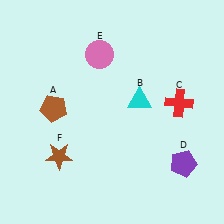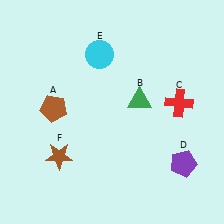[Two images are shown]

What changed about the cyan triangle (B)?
In Image 1, B is cyan. In Image 2, it changed to green.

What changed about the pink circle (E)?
In Image 1, E is pink. In Image 2, it changed to cyan.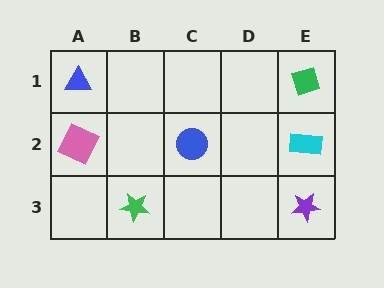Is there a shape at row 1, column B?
No, that cell is empty.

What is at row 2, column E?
A cyan rectangle.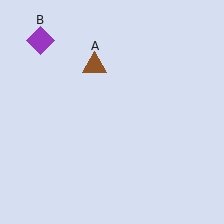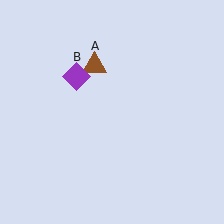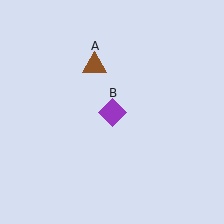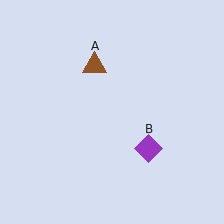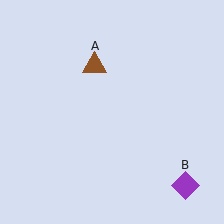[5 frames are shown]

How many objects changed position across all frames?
1 object changed position: purple diamond (object B).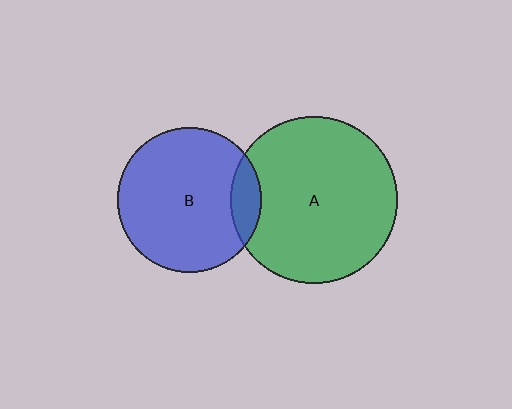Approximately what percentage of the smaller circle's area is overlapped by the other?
Approximately 10%.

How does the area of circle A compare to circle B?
Approximately 1.3 times.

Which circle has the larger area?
Circle A (green).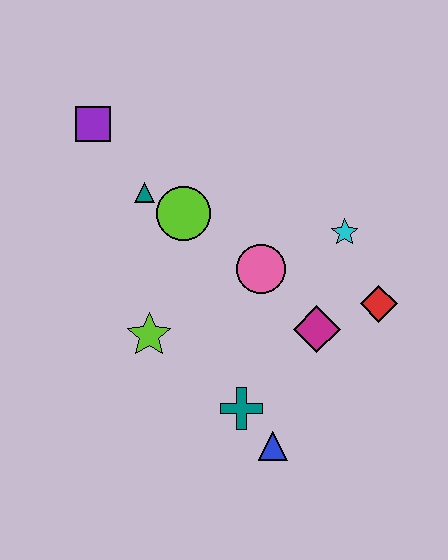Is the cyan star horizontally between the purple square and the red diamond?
Yes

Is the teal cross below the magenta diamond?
Yes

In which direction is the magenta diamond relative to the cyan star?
The magenta diamond is below the cyan star.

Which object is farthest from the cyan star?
The purple square is farthest from the cyan star.